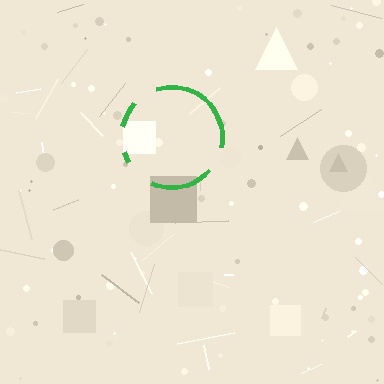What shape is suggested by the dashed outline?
The dashed outline suggests a circle.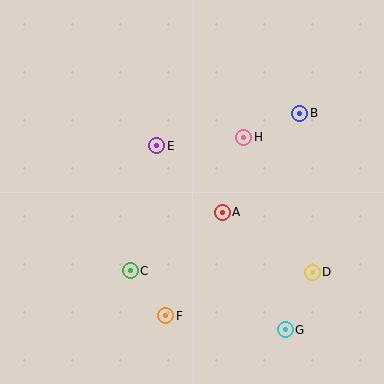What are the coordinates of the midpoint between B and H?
The midpoint between B and H is at (272, 125).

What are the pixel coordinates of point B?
Point B is at (300, 113).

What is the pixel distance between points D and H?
The distance between D and H is 152 pixels.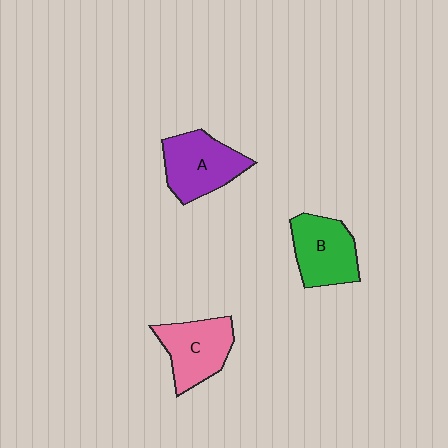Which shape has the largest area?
Shape A (purple).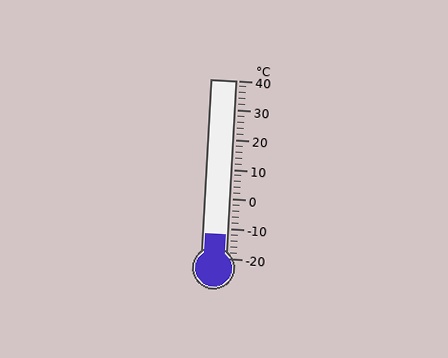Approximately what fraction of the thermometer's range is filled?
The thermometer is filled to approximately 15% of its range.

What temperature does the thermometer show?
The thermometer shows approximately -12°C.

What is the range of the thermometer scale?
The thermometer scale ranges from -20°C to 40°C.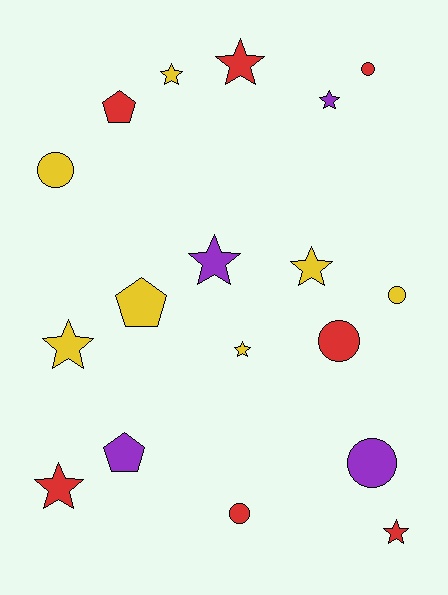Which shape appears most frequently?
Star, with 9 objects.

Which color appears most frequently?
Red, with 7 objects.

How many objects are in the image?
There are 18 objects.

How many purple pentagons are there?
There is 1 purple pentagon.